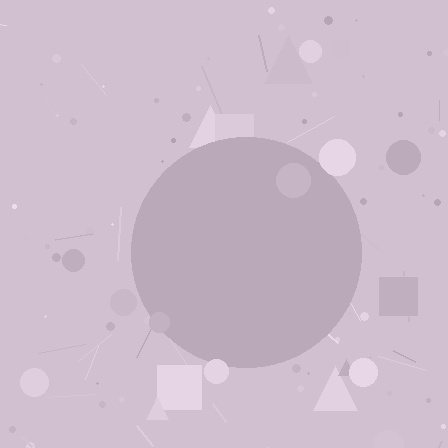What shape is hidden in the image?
A circle is hidden in the image.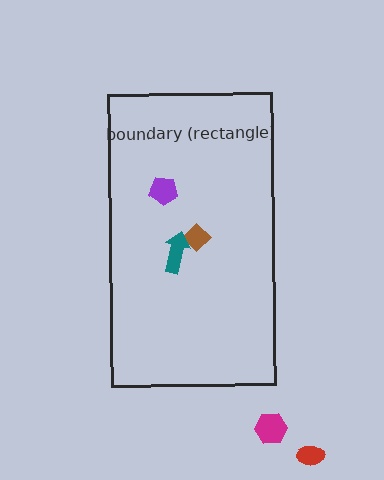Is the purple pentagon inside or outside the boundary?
Inside.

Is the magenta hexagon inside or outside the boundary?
Outside.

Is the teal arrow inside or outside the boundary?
Inside.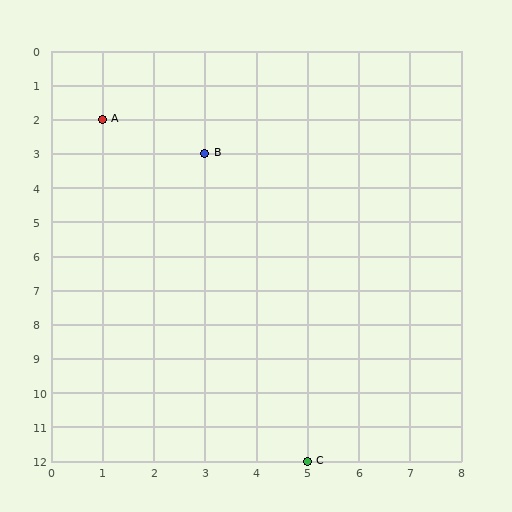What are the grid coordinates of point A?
Point A is at grid coordinates (1, 2).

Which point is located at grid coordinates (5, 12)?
Point C is at (5, 12).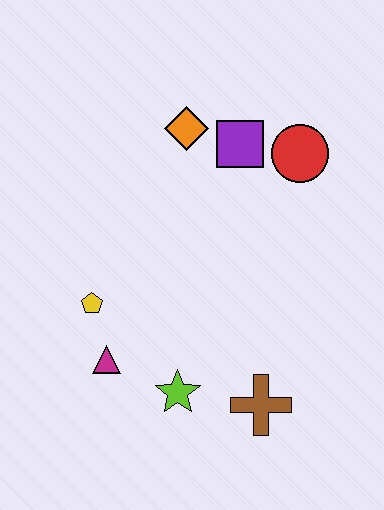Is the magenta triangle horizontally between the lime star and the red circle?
No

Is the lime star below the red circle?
Yes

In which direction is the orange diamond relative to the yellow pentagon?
The orange diamond is above the yellow pentagon.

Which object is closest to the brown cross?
The lime star is closest to the brown cross.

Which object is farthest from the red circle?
The magenta triangle is farthest from the red circle.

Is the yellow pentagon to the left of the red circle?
Yes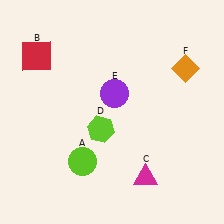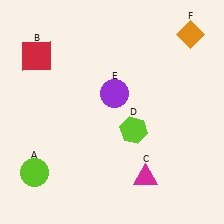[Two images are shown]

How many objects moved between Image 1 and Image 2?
3 objects moved between the two images.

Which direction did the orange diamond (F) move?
The orange diamond (F) moved up.